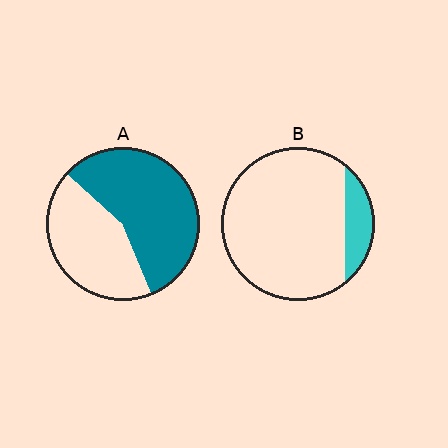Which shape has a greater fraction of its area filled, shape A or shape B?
Shape A.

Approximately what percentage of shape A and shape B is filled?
A is approximately 55% and B is approximately 15%.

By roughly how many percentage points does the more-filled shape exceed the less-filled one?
By roughly 45 percentage points (A over B).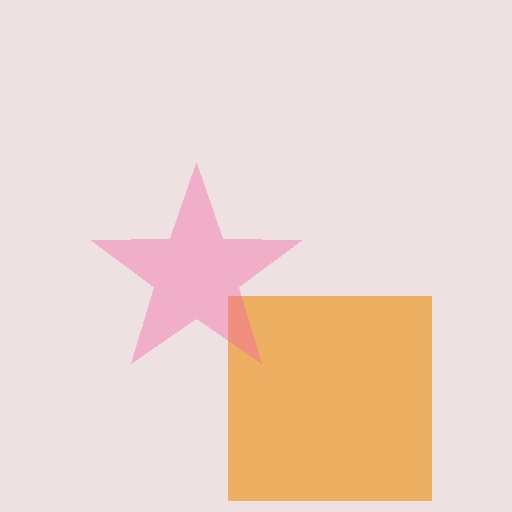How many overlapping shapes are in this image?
There are 2 overlapping shapes in the image.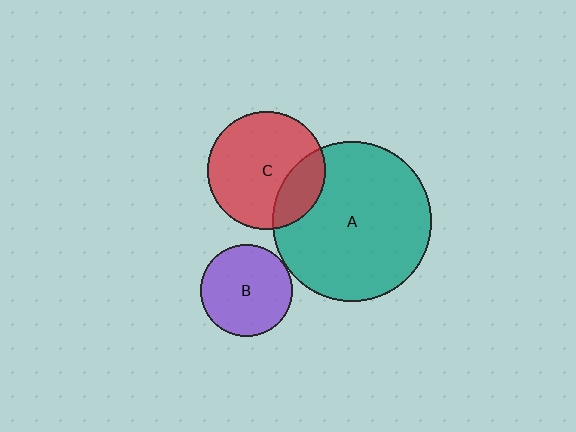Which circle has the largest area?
Circle A (teal).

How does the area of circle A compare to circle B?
Approximately 3.0 times.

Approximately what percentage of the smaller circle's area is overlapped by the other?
Approximately 25%.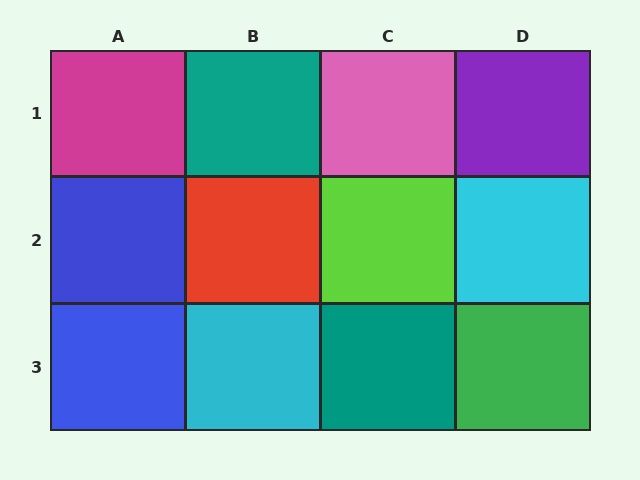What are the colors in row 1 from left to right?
Magenta, teal, pink, purple.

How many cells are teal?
2 cells are teal.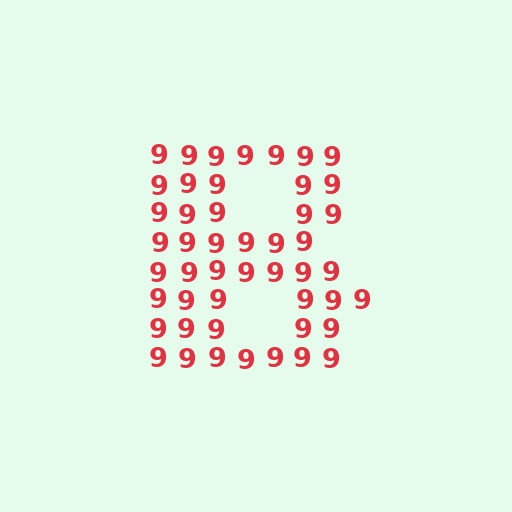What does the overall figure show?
The overall figure shows the letter B.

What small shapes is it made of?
It is made of small digit 9's.